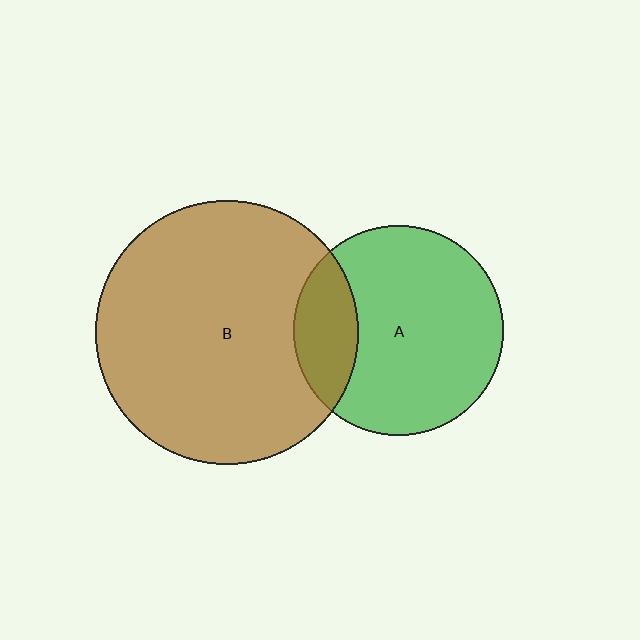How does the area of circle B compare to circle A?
Approximately 1.6 times.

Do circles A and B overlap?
Yes.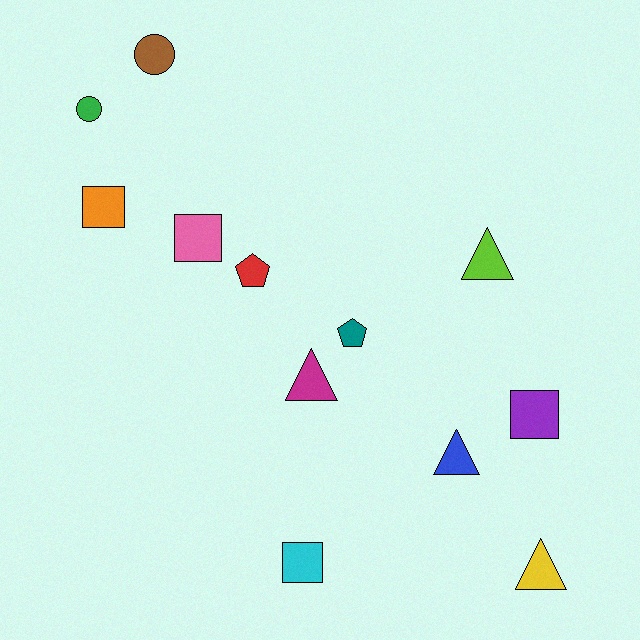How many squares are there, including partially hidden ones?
There are 4 squares.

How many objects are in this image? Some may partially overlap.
There are 12 objects.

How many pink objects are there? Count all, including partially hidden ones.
There is 1 pink object.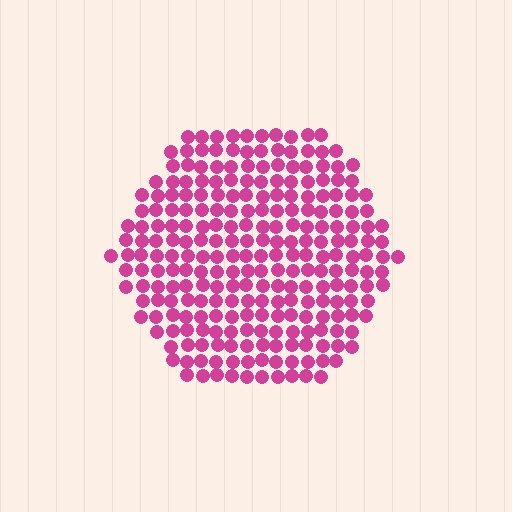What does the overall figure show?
The overall figure shows a hexagon.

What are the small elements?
The small elements are circles.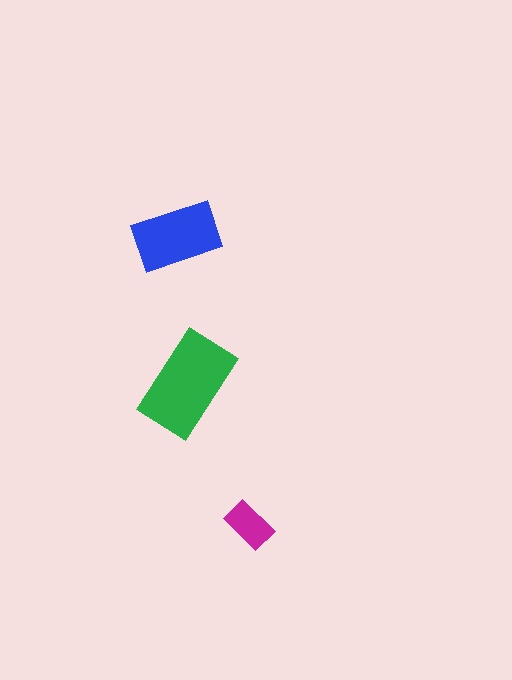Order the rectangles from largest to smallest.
the green one, the blue one, the magenta one.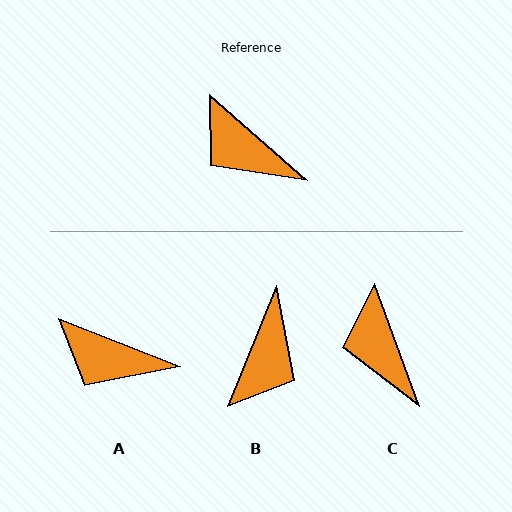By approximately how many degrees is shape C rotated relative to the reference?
Approximately 28 degrees clockwise.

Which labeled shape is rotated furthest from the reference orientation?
B, about 110 degrees away.